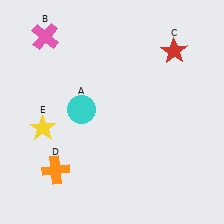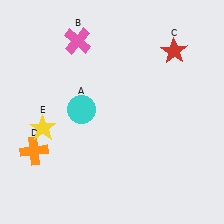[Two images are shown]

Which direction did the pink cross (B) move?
The pink cross (B) moved right.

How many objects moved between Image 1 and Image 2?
2 objects moved between the two images.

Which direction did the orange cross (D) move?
The orange cross (D) moved left.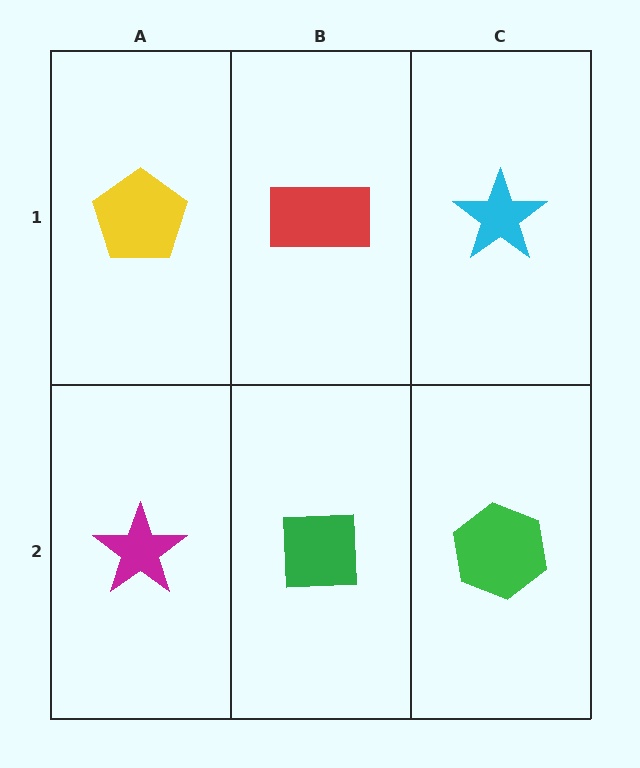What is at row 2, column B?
A green square.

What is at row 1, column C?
A cyan star.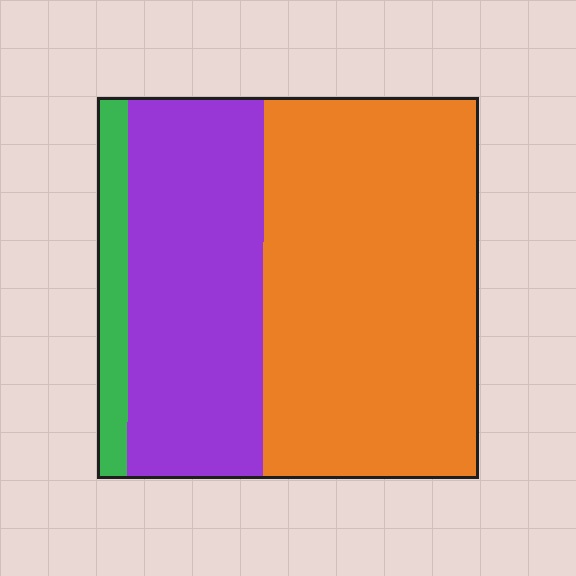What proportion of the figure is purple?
Purple takes up about three eighths (3/8) of the figure.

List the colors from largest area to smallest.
From largest to smallest: orange, purple, green.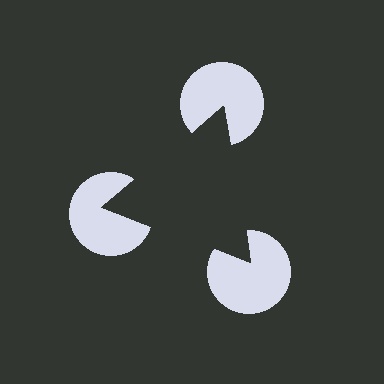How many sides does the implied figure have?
3 sides.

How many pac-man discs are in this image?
There are 3 — one at each vertex of the illusory triangle.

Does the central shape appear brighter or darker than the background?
It typically appears slightly darker than the background, even though no actual brightness change is drawn.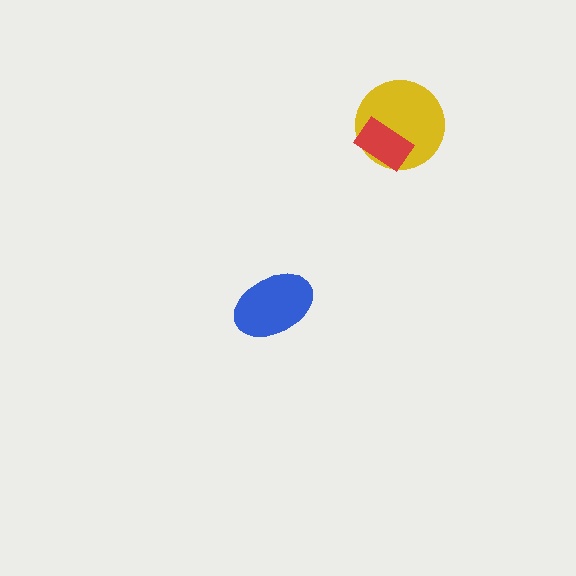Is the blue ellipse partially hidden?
No, no other shape covers it.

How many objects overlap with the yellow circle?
1 object overlaps with the yellow circle.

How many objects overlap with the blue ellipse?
0 objects overlap with the blue ellipse.